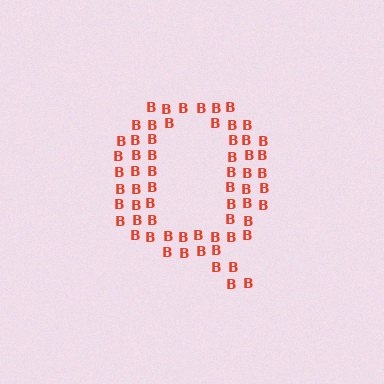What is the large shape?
The large shape is the letter Q.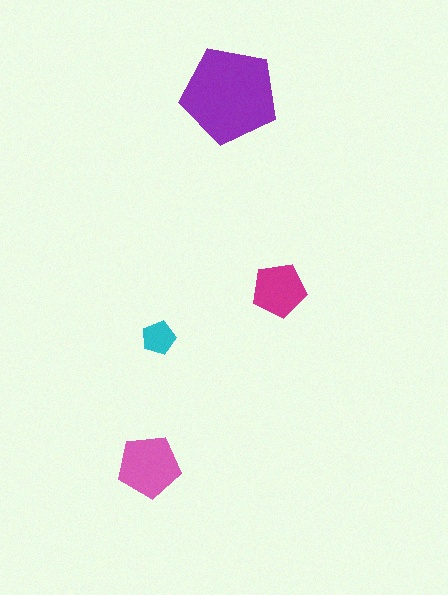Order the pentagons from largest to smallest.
the purple one, the pink one, the magenta one, the cyan one.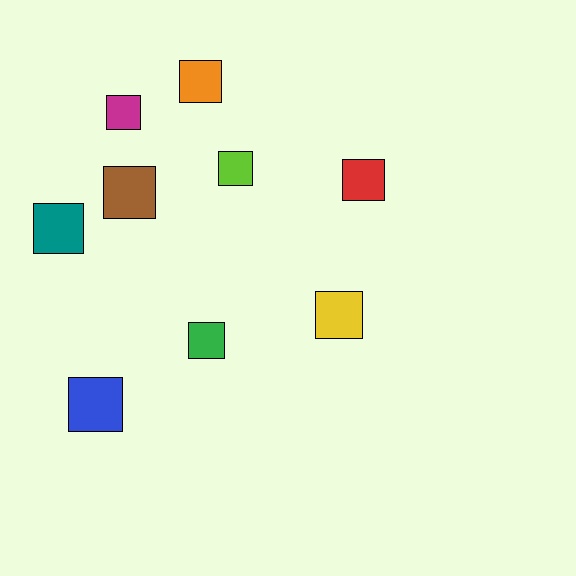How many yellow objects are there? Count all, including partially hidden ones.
There is 1 yellow object.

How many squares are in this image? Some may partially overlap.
There are 9 squares.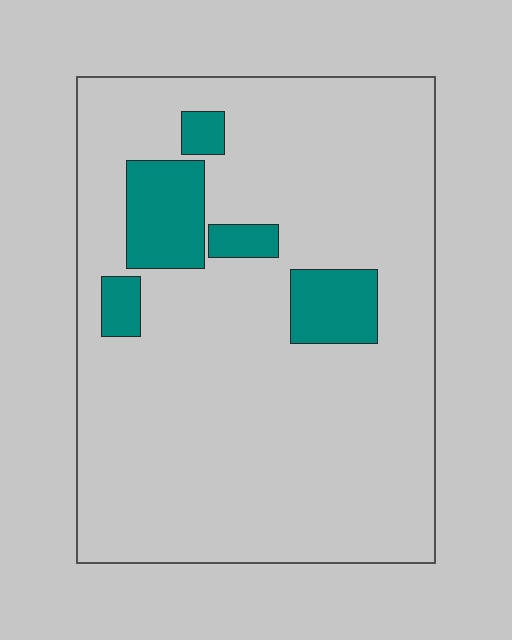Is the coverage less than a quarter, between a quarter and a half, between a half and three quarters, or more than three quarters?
Less than a quarter.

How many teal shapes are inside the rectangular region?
5.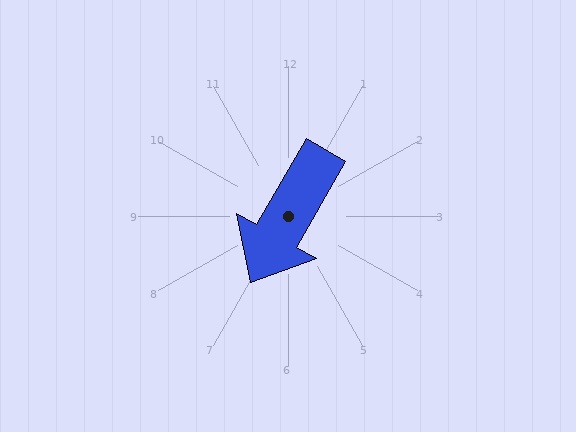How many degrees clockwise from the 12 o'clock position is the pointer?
Approximately 210 degrees.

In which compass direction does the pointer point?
Southwest.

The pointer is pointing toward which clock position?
Roughly 7 o'clock.